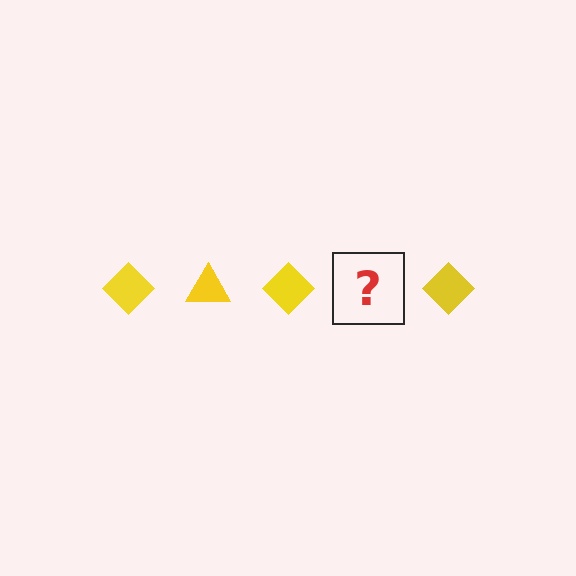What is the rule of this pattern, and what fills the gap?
The rule is that the pattern cycles through diamond, triangle shapes in yellow. The gap should be filled with a yellow triangle.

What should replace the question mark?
The question mark should be replaced with a yellow triangle.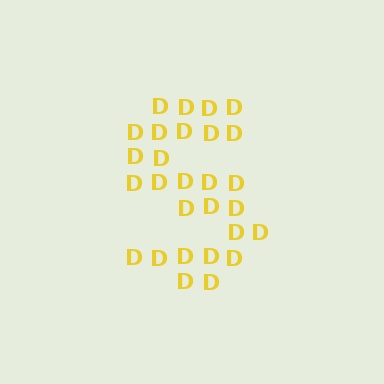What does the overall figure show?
The overall figure shows the letter S.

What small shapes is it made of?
It is made of small letter D's.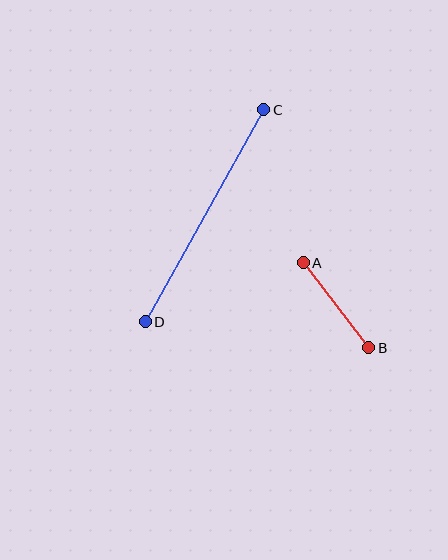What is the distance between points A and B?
The distance is approximately 107 pixels.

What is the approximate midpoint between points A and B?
The midpoint is at approximately (336, 305) pixels.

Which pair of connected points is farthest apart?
Points C and D are farthest apart.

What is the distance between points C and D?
The distance is approximately 243 pixels.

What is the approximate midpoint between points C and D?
The midpoint is at approximately (204, 216) pixels.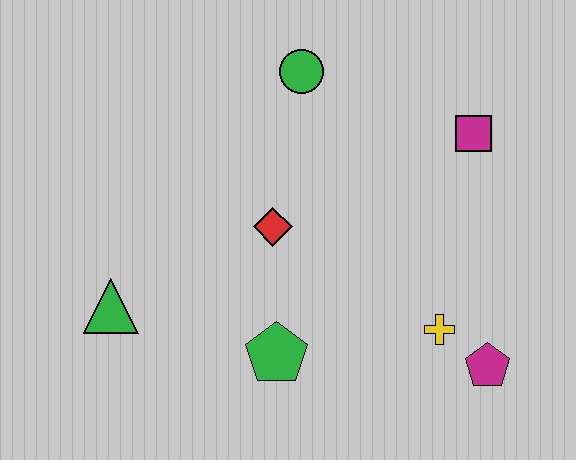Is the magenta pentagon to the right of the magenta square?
Yes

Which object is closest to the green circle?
The red diamond is closest to the green circle.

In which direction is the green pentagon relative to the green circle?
The green pentagon is below the green circle.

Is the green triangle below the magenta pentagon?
No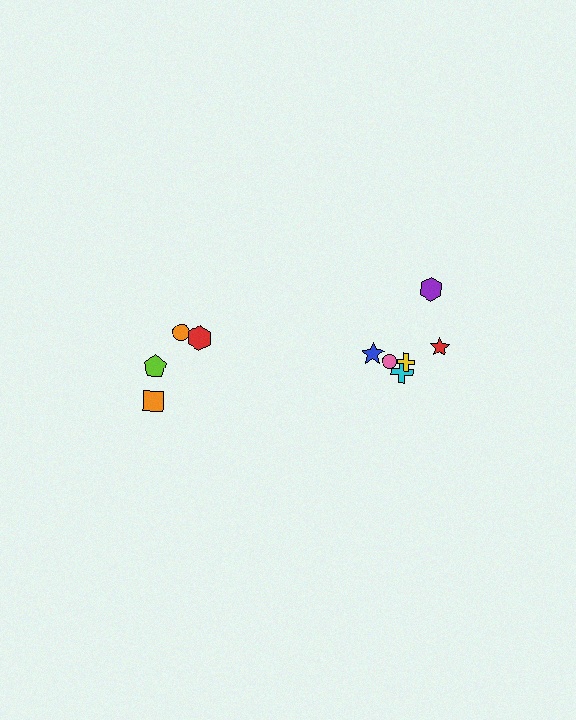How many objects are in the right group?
There are 6 objects.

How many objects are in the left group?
There are 4 objects.